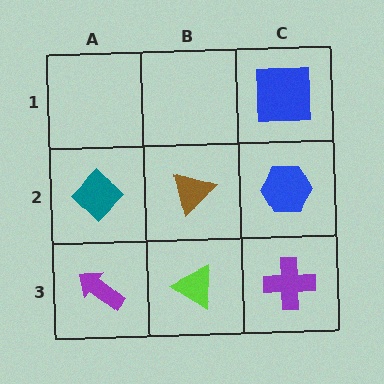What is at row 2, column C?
A blue hexagon.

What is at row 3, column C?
A purple cross.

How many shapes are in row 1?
1 shape.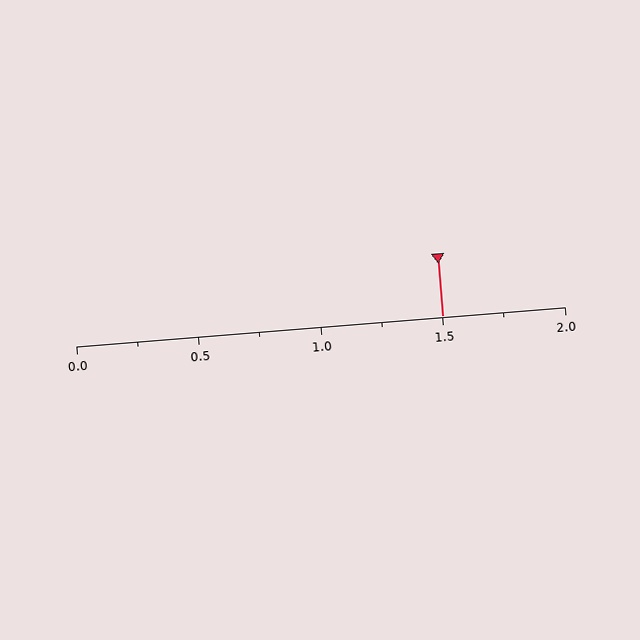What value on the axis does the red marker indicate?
The marker indicates approximately 1.5.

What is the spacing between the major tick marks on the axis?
The major ticks are spaced 0.5 apart.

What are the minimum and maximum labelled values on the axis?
The axis runs from 0.0 to 2.0.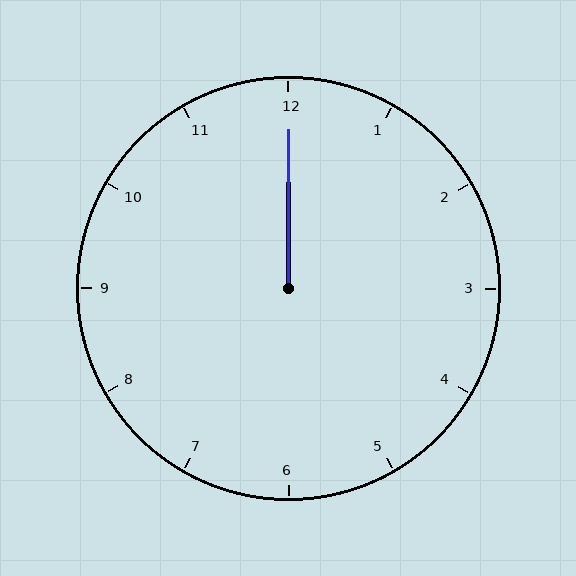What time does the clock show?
12:00.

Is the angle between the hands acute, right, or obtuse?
It is acute.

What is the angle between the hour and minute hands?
Approximately 0 degrees.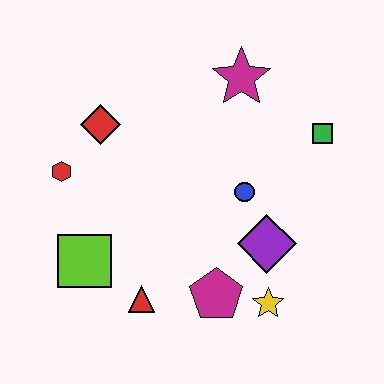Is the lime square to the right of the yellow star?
No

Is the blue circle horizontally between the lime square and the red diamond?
No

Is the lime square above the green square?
No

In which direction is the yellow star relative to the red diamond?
The yellow star is below the red diamond.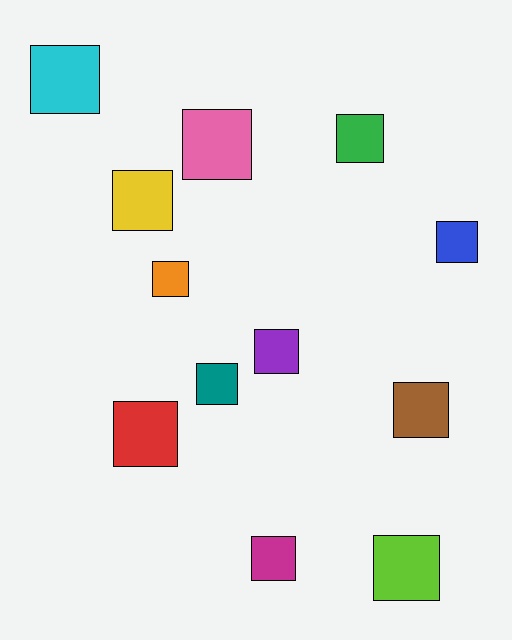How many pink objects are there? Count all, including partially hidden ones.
There is 1 pink object.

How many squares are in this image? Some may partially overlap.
There are 12 squares.